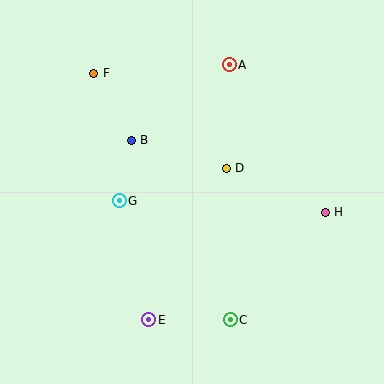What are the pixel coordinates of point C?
Point C is at (230, 320).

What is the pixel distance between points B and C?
The distance between B and C is 205 pixels.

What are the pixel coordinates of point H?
Point H is at (325, 212).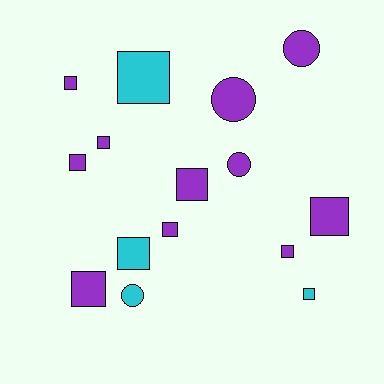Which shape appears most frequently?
Square, with 11 objects.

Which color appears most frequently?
Purple, with 11 objects.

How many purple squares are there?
There are 8 purple squares.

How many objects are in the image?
There are 15 objects.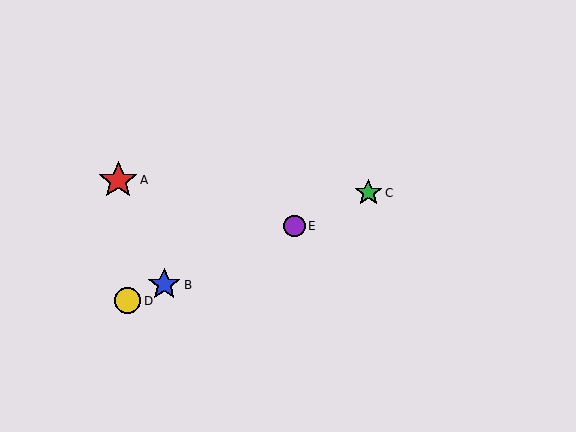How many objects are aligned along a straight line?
4 objects (B, C, D, E) are aligned along a straight line.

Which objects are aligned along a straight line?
Objects B, C, D, E are aligned along a straight line.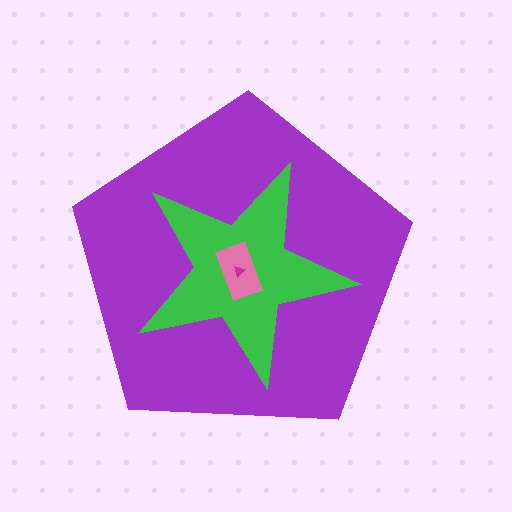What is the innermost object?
The magenta triangle.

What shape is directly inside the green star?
The pink rectangle.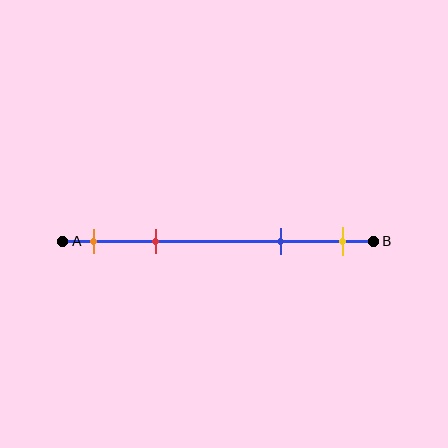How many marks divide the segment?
There are 4 marks dividing the segment.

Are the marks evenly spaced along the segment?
No, the marks are not evenly spaced.